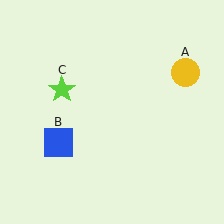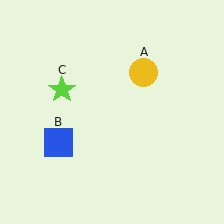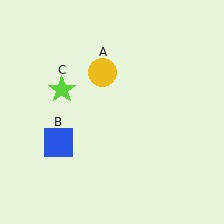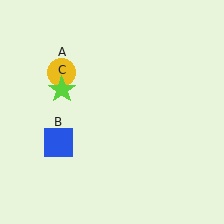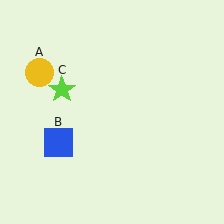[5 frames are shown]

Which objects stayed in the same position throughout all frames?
Blue square (object B) and lime star (object C) remained stationary.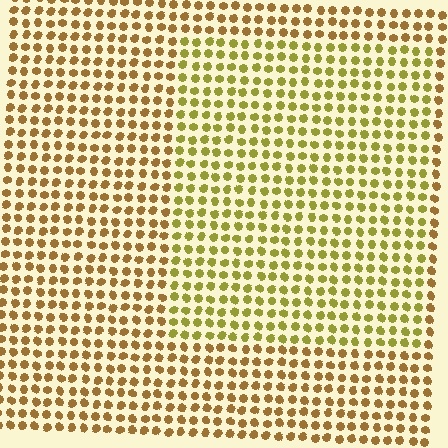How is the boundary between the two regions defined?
The boundary is defined purely by a slight shift in hue (about 30 degrees). Spacing, size, and orientation are identical on both sides.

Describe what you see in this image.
The image is filled with small brown elements in a uniform arrangement. A rectangle-shaped region is visible where the elements are tinted to a slightly different hue, forming a subtle color boundary.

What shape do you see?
I see a rectangle.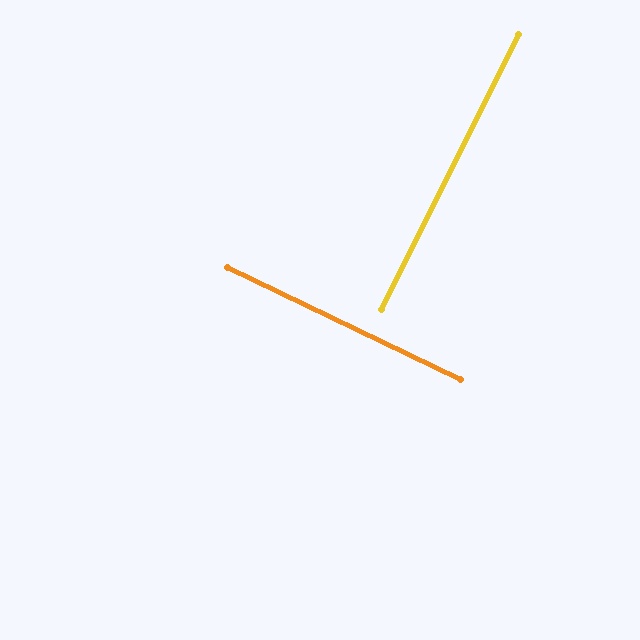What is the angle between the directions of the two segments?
Approximately 89 degrees.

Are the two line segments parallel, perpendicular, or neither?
Perpendicular — they meet at approximately 89°.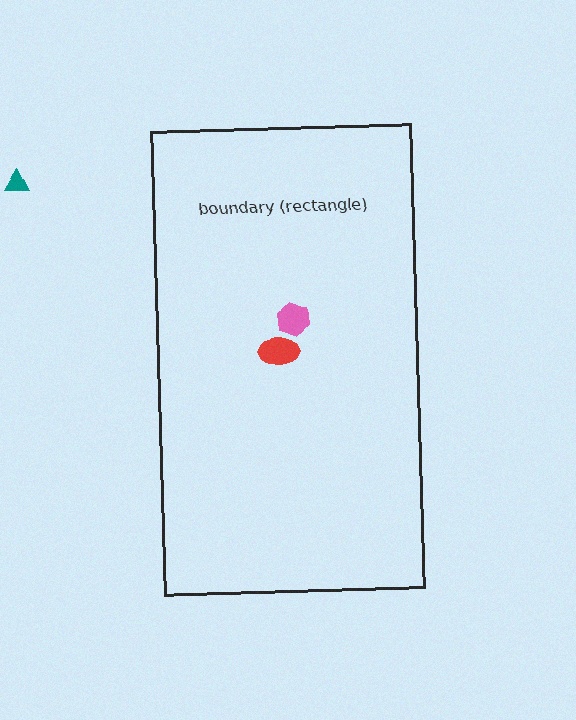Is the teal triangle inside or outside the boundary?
Outside.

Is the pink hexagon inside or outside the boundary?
Inside.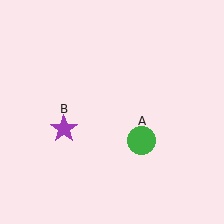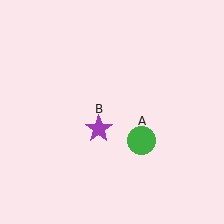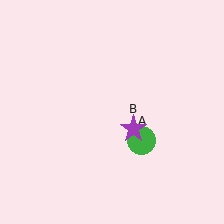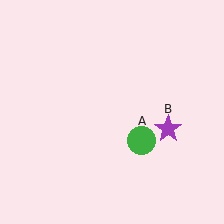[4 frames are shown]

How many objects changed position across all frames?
1 object changed position: purple star (object B).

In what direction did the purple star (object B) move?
The purple star (object B) moved right.